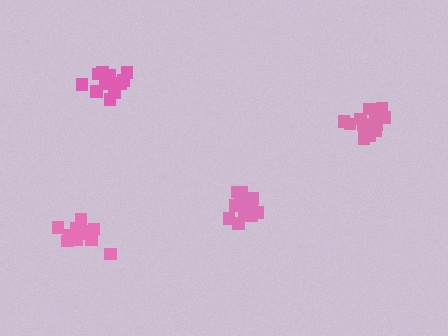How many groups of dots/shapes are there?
There are 4 groups.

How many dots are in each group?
Group 1: 14 dots, Group 2: 15 dots, Group 3: 13 dots, Group 4: 13 dots (55 total).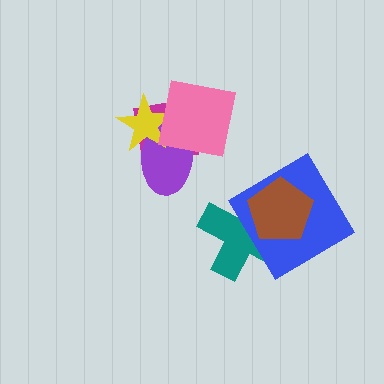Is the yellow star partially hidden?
Yes, it is partially covered by another shape.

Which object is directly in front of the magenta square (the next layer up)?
The purple ellipse is directly in front of the magenta square.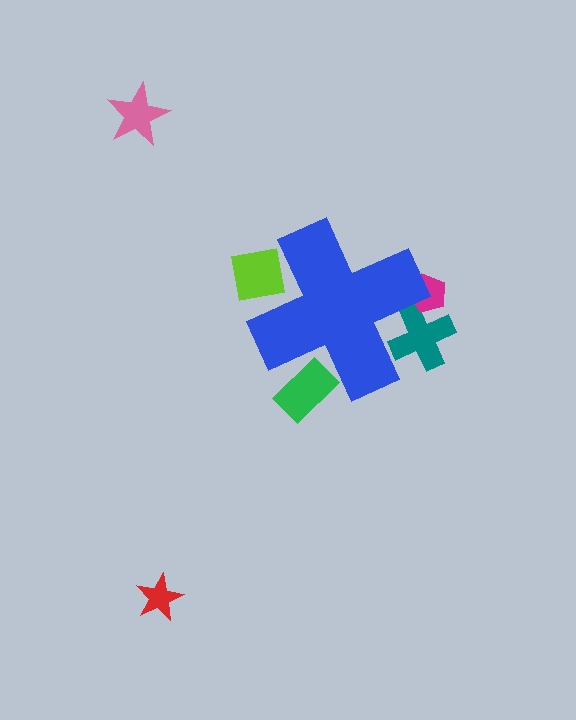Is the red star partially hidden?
No, the red star is fully visible.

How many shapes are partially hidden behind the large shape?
4 shapes are partially hidden.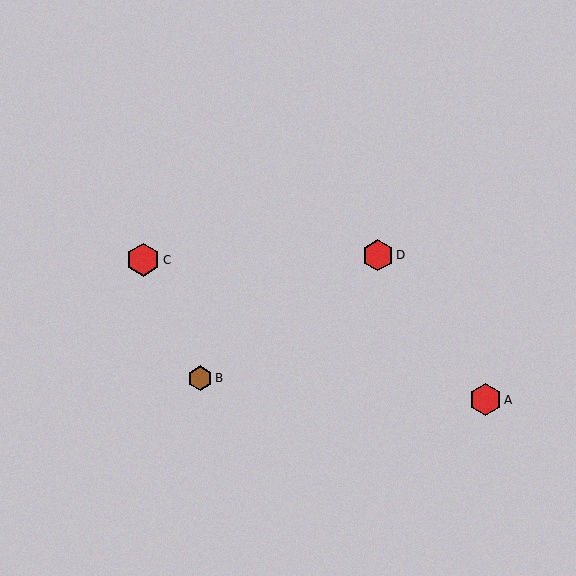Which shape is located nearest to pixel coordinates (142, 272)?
The red hexagon (labeled C) at (143, 260) is nearest to that location.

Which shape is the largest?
The red hexagon (labeled C) is the largest.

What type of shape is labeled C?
Shape C is a red hexagon.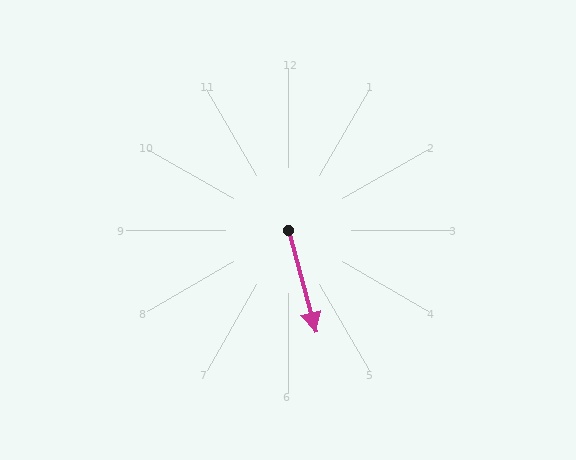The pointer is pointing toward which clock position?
Roughly 5 o'clock.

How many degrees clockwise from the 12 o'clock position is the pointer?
Approximately 165 degrees.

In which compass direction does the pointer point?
South.